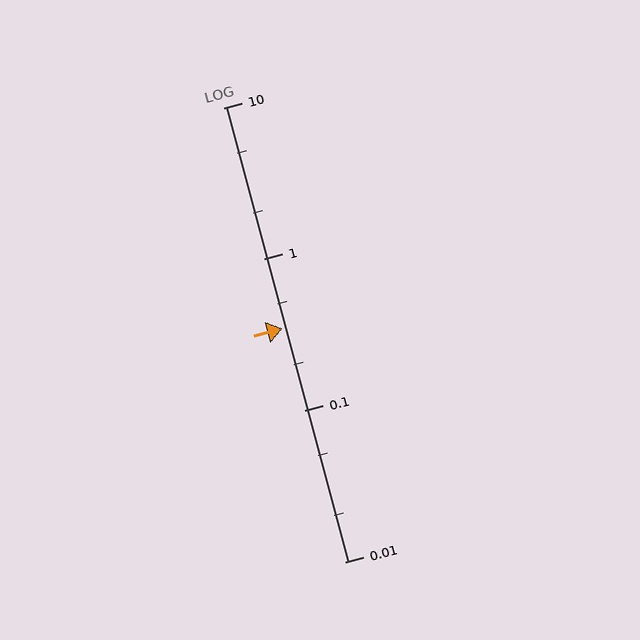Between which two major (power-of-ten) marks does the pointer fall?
The pointer is between 0.1 and 1.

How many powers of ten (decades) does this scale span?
The scale spans 3 decades, from 0.01 to 10.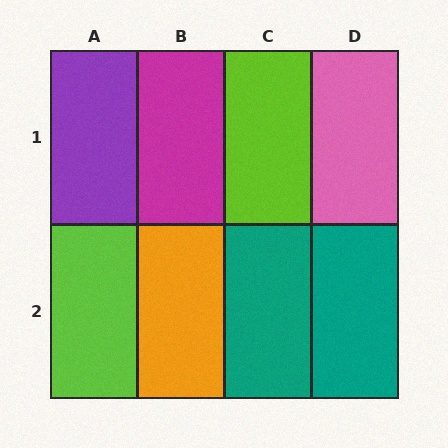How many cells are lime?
2 cells are lime.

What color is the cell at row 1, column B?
Magenta.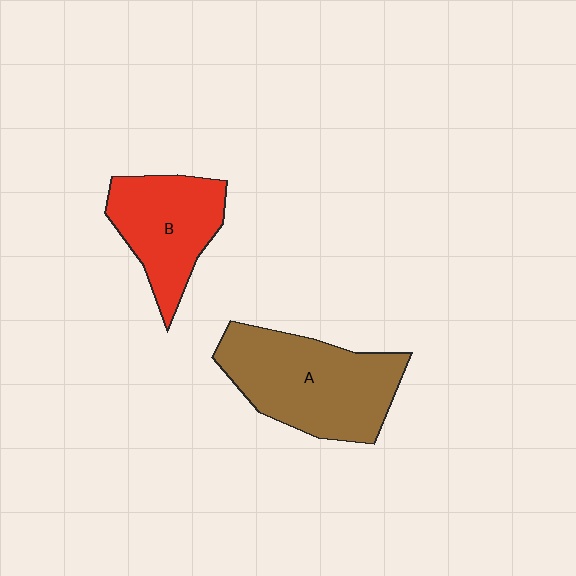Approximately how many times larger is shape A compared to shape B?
Approximately 1.4 times.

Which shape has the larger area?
Shape A (brown).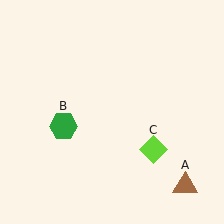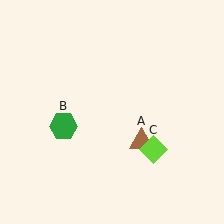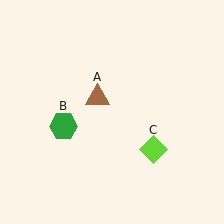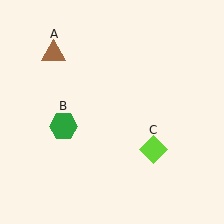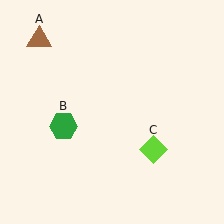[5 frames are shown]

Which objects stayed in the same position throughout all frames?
Green hexagon (object B) and lime diamond (object C) remained stationary.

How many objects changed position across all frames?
1 object changed position: brown triangle (object A).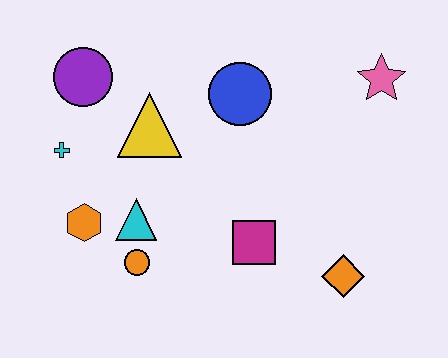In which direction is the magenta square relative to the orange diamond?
The magenta square is to the left of the orange diamond.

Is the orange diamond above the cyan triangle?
No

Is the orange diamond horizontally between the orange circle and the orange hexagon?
No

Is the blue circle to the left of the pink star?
Yes